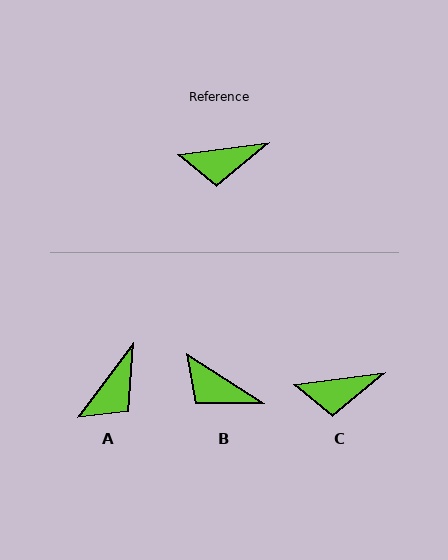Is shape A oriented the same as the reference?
No, it is off by about 46 degrees.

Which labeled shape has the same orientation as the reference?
C.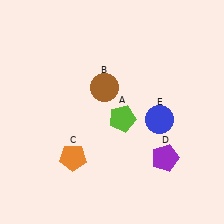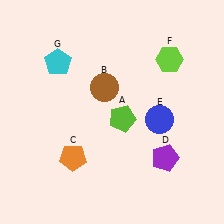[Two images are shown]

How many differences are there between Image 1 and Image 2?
There are 2 differences between the two images.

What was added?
A lime hexagon (F), a cyan pentagon (G) were added in Image 2.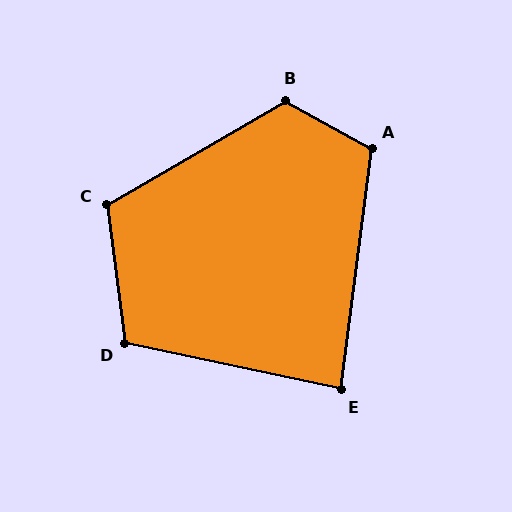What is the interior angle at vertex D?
Approximately 109 degrees (obtuse).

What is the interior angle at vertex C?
Approximately 113 degrees (obtuse).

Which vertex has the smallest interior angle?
E, at approximately 85 degrees.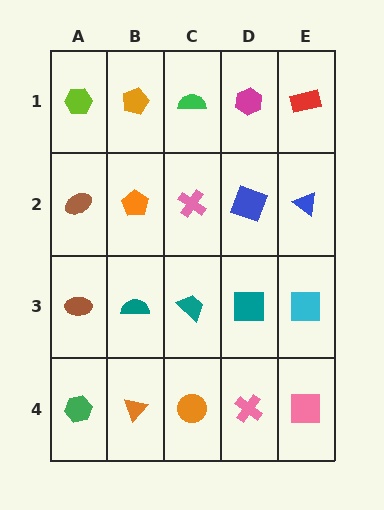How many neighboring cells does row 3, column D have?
4.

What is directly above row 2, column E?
A red rectangle.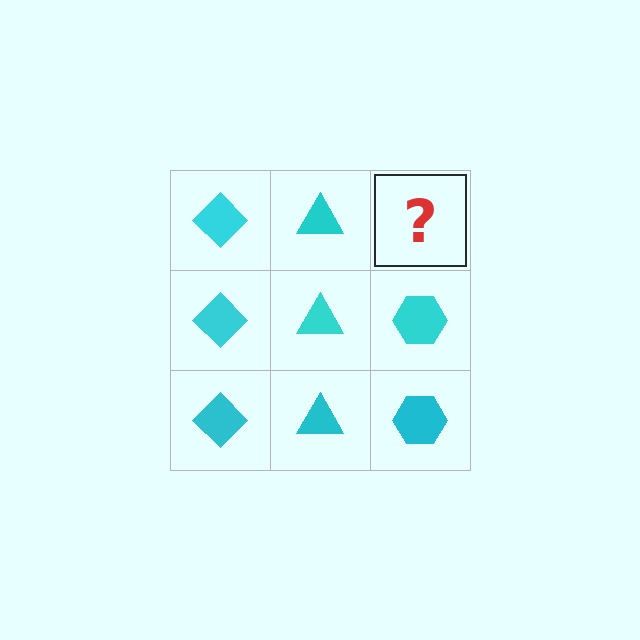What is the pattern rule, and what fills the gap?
The rule is that each column has a consistent shape. The gap should be filled with a cyan hexagon.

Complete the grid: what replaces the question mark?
The question mark should be replaced with a cyan hexagon.